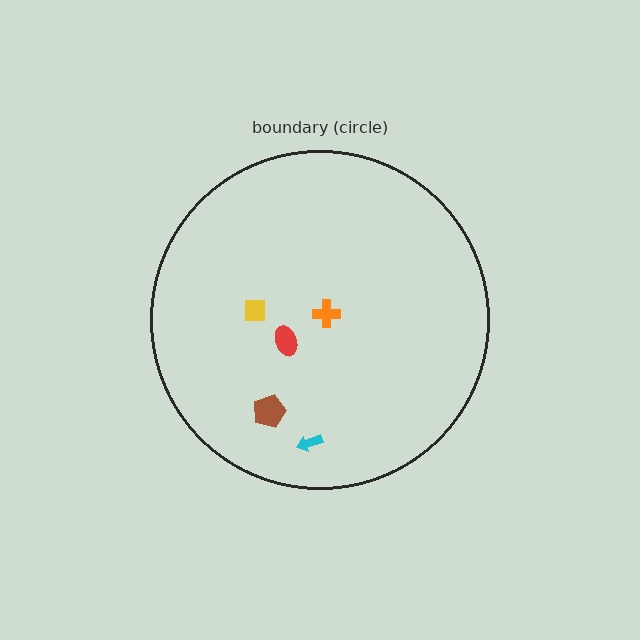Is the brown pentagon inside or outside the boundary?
Inside.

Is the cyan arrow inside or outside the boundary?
Inside.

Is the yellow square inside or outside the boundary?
Inside.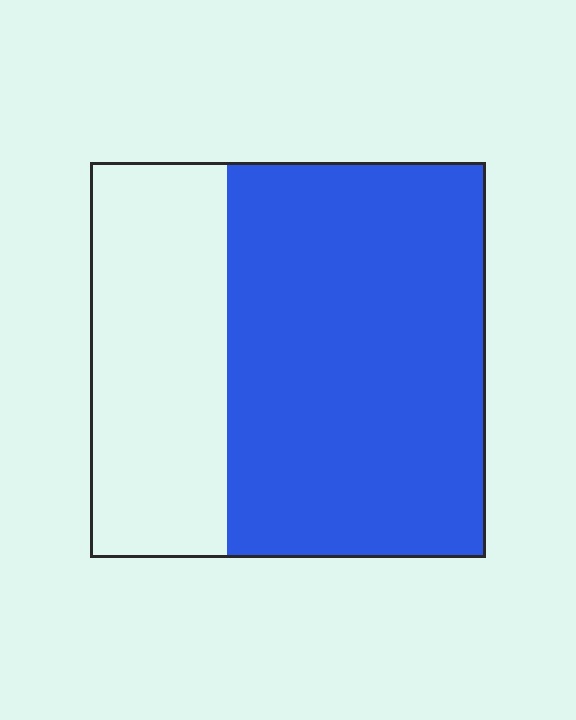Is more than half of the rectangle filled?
Yes.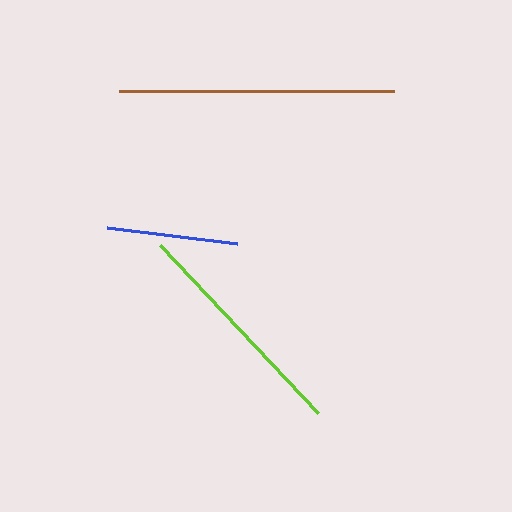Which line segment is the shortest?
The blue line is the shortest at approximately 130 pixels.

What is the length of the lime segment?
The lime segment is approximately 230 pixels long.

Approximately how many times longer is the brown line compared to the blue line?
The brown line is approximately 2.1 times the length of the blue line.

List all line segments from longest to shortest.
From longest to shortest: brown, lime, blue.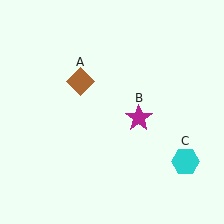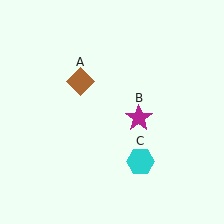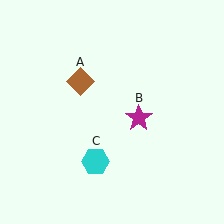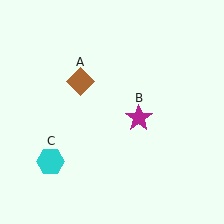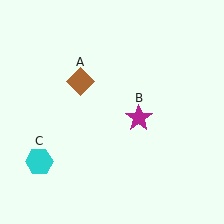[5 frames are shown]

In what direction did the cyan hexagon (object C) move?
The cyan hexagon (object C) moved left.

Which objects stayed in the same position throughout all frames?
Brown diamond (object A) and magenta star (object B) remained stationary.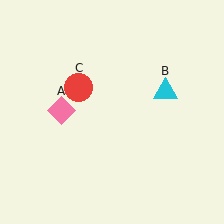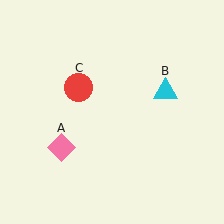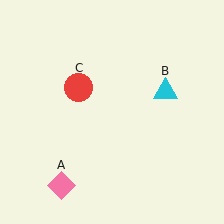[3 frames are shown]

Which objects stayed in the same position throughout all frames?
Cyan triangle (object B) and red circle (object C) remained stationary.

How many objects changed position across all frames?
1 object changed position: pink diamond (object A).